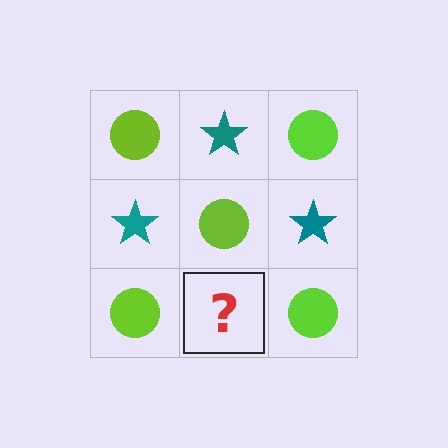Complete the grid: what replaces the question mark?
The question mark should be replaced with a teal star.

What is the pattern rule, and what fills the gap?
The rule is that it alternates lime circle and teal star in a checkerboard pattern. The gap should be filled with a teal star.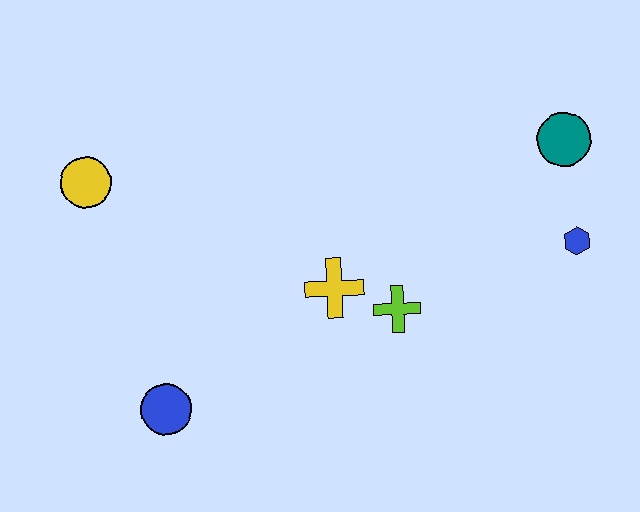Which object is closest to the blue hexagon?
The teal circle is closest to the blue hexagon.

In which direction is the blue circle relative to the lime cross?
The blue circle is to the left of the lime cross.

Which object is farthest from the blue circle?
The teal circle is farthest from the blue circle.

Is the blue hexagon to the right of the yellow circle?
Yes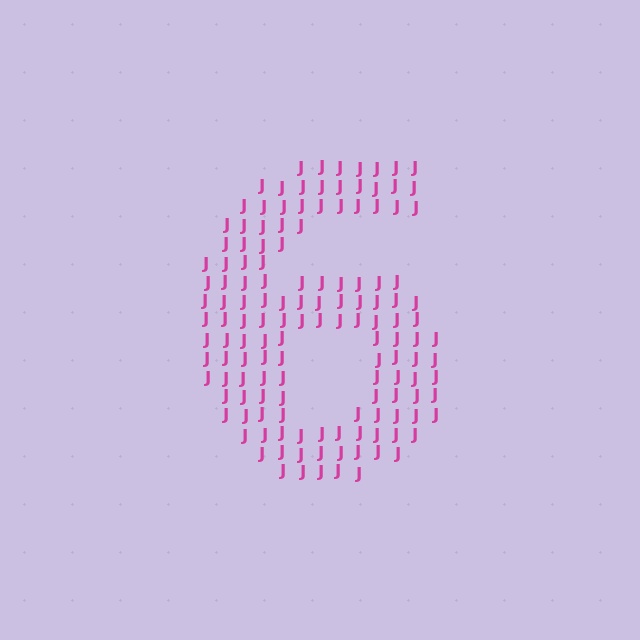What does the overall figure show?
The overall figure shows the digit 6.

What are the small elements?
The small elements are letter J's.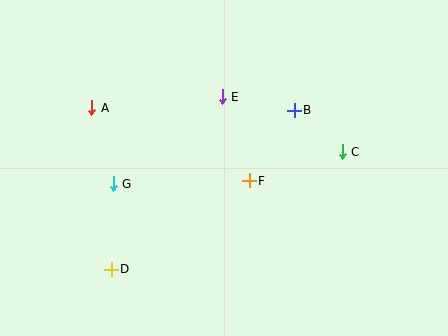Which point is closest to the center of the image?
Point F at (249, 181) is closest to the center.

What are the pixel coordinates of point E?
Point E is at (222, 97).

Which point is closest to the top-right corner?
Point C is closest to the top-right corner.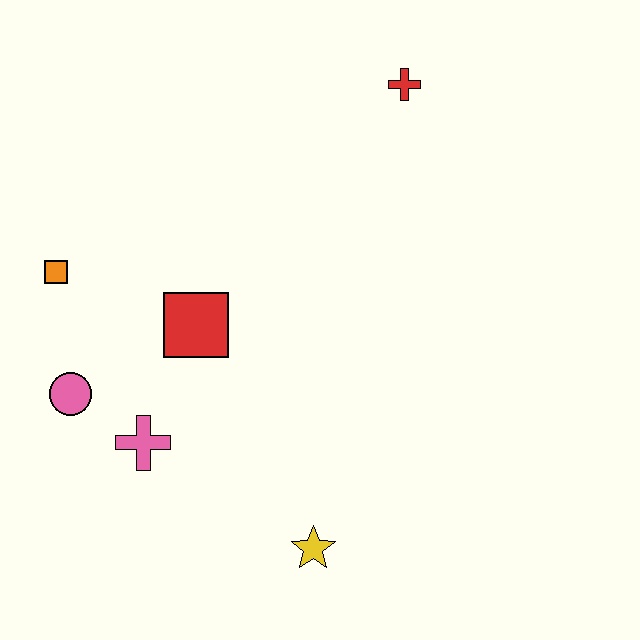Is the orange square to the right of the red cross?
No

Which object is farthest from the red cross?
The yellow star is farthest from the red cross.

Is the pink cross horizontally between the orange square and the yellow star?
Yes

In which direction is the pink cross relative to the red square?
The pink cross is below the red square.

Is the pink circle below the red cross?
Yes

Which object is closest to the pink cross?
The pink circle is closest to the pink cross.